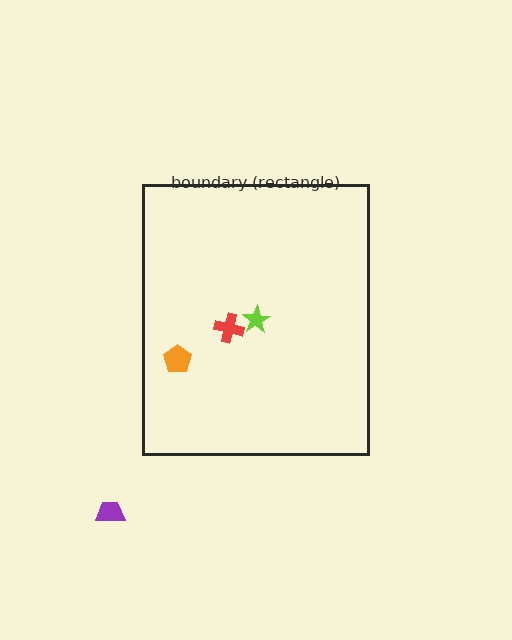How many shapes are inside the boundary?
3 inside, 1 outside.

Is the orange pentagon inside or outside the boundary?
Inside.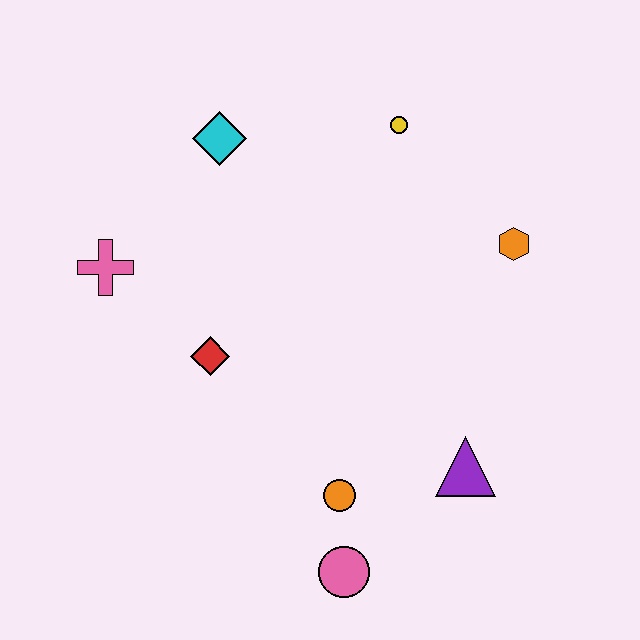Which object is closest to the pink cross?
The red diamond is closest to the pink cross.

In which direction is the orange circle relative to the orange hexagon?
The orange circle is below the orange hexagon.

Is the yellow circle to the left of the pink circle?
No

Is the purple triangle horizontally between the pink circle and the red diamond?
No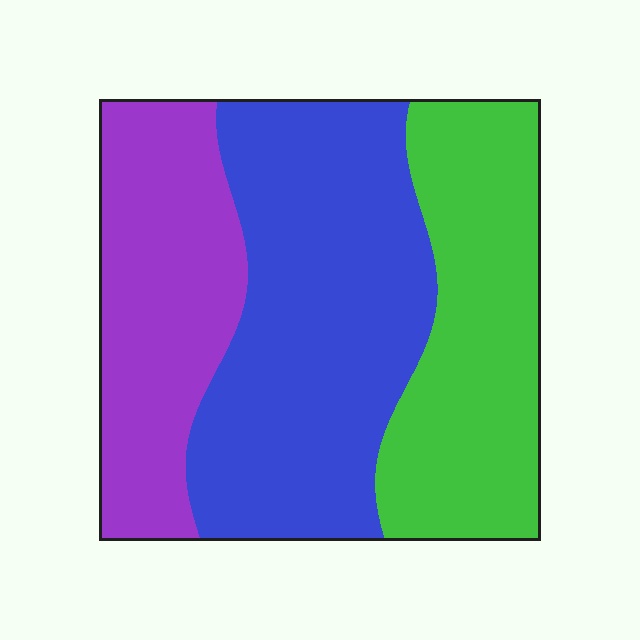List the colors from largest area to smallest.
From largest to smallest: blue, green, purple.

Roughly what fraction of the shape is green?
Green takes up about one third (1/3) of the shape.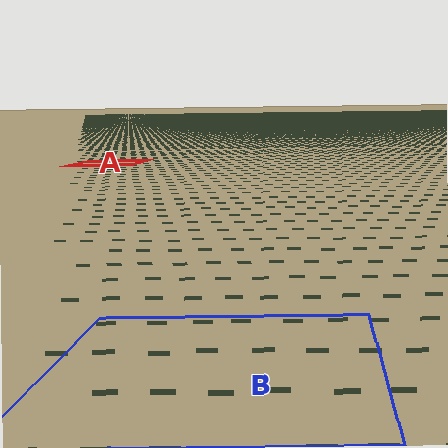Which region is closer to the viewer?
Region B is closer. The texture elements there are larger and more spread out.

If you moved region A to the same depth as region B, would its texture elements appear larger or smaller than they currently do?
They would appear larger. At a closer depth, the same texture elements are projected at a bigger on-screen size.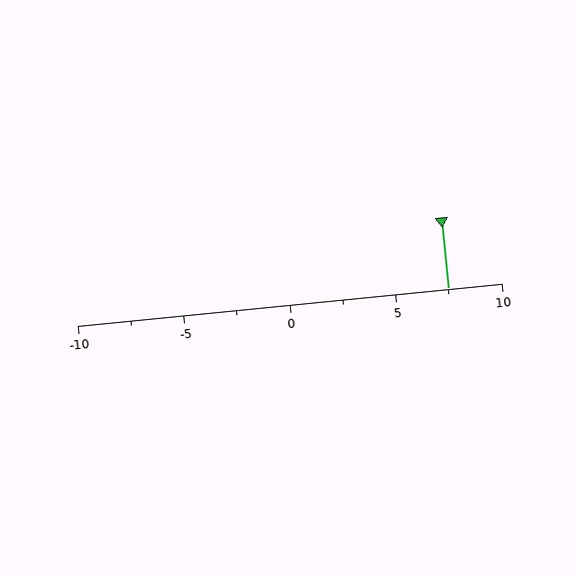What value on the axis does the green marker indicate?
The marker indicates approximately 7.5.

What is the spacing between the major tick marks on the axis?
The major ticks are spaced 5 apart.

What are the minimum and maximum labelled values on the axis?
The axis runs from -10 to 10.